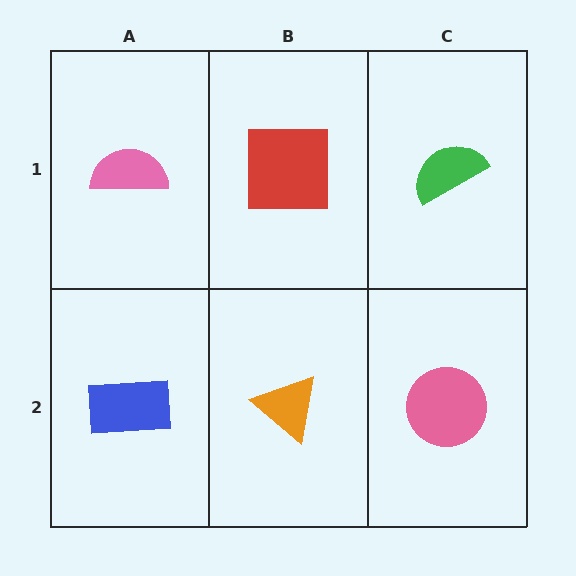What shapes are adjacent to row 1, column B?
An orange triangle (row 2, column B), a pink semicircle (row 1, column A), a green semicircle (row 1, column C).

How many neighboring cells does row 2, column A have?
2.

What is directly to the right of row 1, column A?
A red square.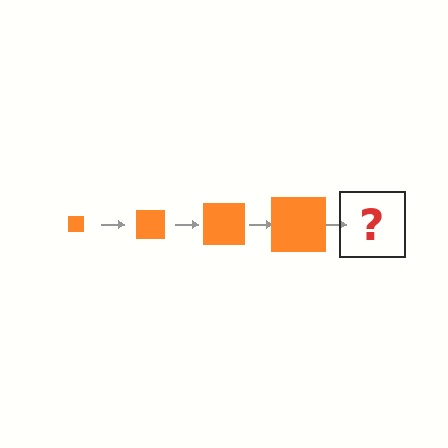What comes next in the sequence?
The next element should be an orange square, larger than the previous one.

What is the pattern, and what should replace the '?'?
The pattern is that the square gets progressively larger each step. The '?' should be an orange square, larger than the previous one.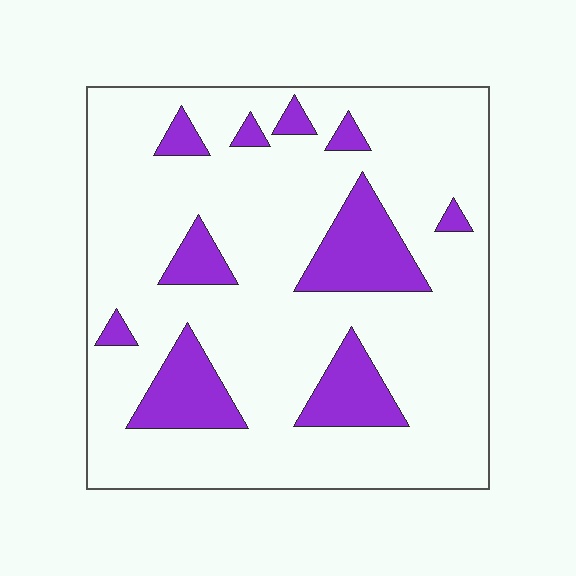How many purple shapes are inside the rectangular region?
10.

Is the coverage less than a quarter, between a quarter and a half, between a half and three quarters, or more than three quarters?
Less than a quarter.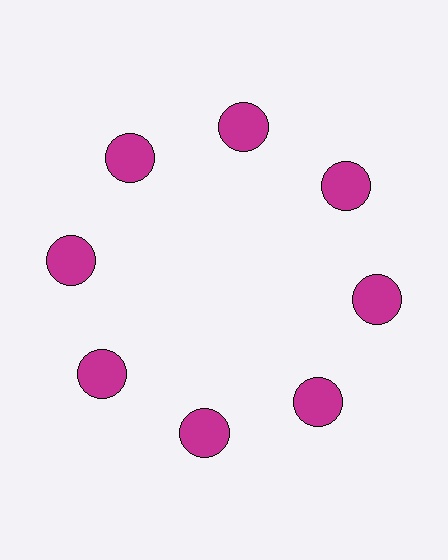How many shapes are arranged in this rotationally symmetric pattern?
There are 8 shapes, arranged in 8 groups of 1.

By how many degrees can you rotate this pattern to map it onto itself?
The pattern maps onto itself every 45 degrees of rotation.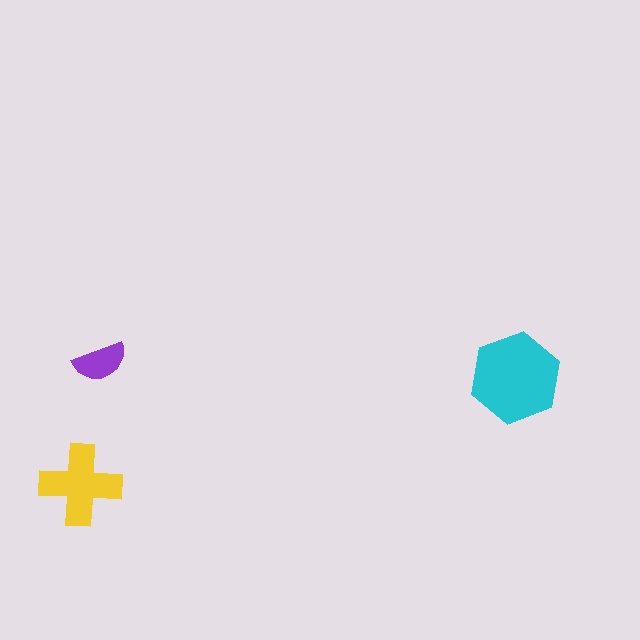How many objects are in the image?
There are 3 objects in the image.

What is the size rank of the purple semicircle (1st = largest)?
3rd.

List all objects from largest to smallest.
The cyan hexagon, the yellow cross, the purple semicircle.